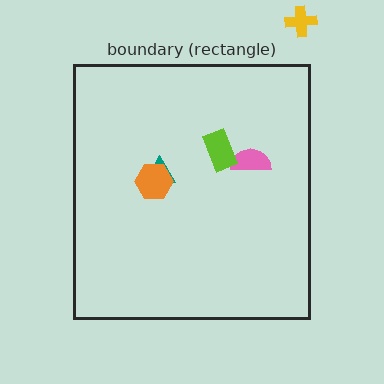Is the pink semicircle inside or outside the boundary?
Inside.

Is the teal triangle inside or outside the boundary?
Inside.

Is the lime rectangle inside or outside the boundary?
Inside.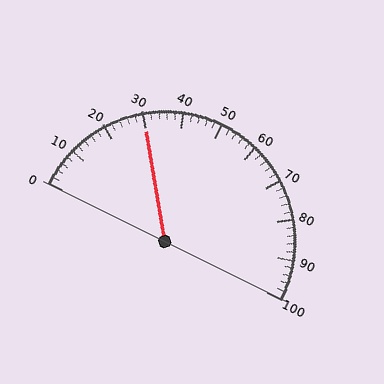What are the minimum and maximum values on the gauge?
The gauge ranges from 0 to 100.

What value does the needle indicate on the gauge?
The needle indicates approximately 30.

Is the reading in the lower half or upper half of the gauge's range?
The reading is in the lower half of the range (0 to 100).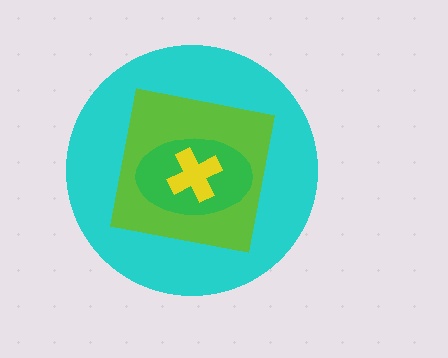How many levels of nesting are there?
4.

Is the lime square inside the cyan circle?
Yes.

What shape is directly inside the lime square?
The green ellipse.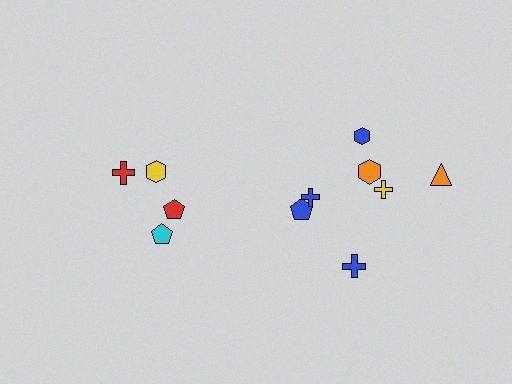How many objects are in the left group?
There are 4 objects.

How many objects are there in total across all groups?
There are 11 objects.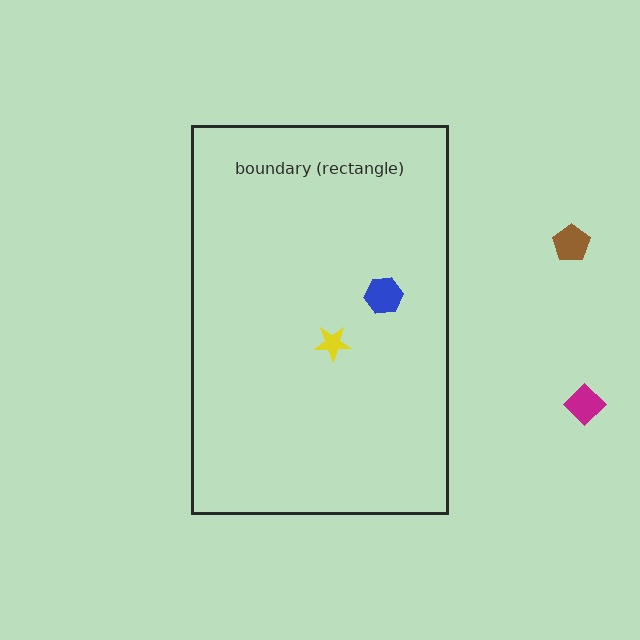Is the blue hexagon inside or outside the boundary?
Inside.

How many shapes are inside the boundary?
2 inside, 2 outside.